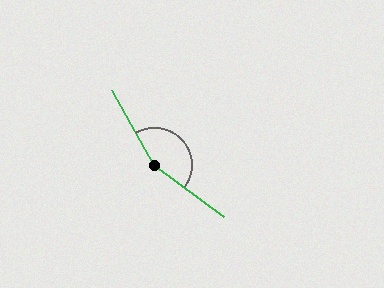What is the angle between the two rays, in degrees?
Approximately 156 degrees.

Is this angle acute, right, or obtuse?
It is obtuse.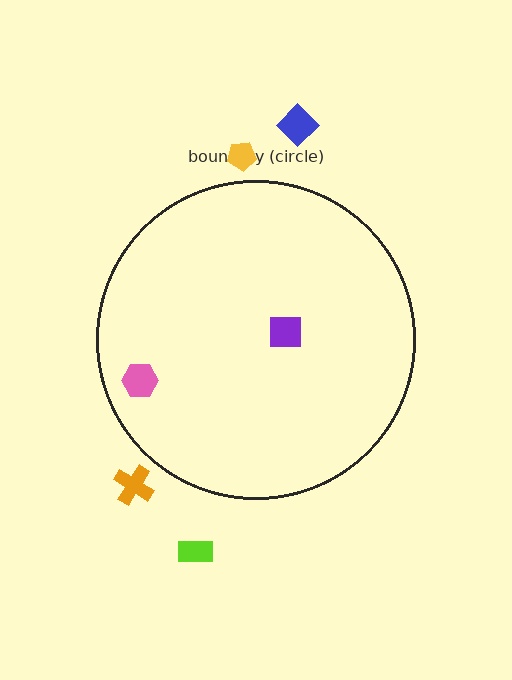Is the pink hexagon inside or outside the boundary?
Inside.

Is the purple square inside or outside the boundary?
Inside.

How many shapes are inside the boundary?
2 inside, 4 outside.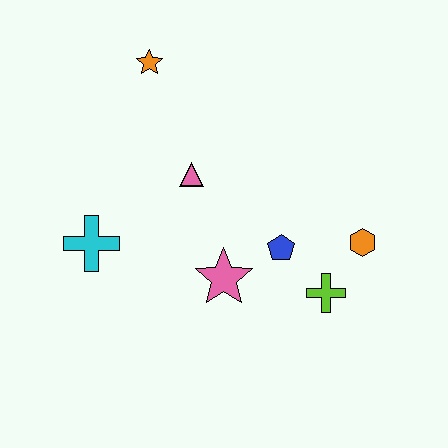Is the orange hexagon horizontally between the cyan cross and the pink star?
No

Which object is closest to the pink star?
The blue pentagon is closest to the pink star.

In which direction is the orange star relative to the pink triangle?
The orange star is above the pink triangle.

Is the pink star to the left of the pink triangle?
No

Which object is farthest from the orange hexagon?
The orange star is farthest from the orange hexagon.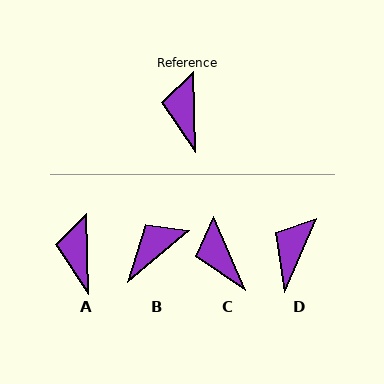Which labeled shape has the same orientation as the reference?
A.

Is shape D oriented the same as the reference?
No, it is off by about 25 degrees.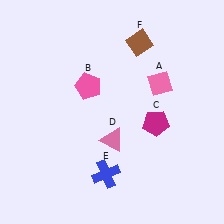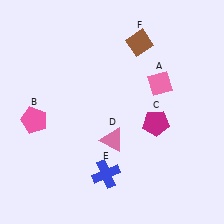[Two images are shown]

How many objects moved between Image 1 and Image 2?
1 object moved between the two images.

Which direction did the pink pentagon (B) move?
The pink pentagon (B) moved left.